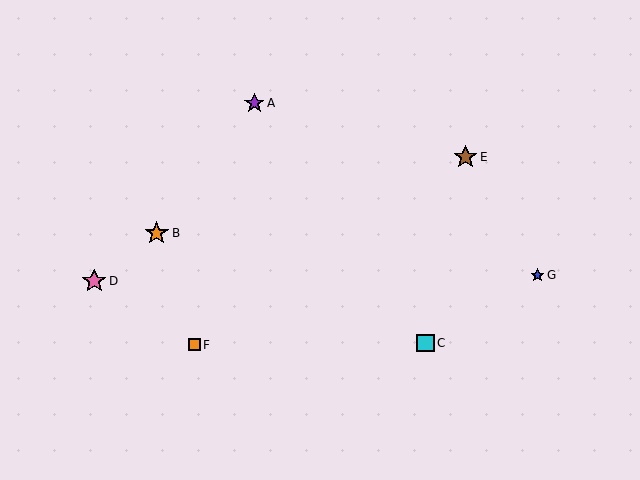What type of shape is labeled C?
Shape C is a cyan square.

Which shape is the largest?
The orange star (labeled B) is the largest.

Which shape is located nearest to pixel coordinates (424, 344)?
The cyan square (labeled C) at (425, 343) is nearest to that location.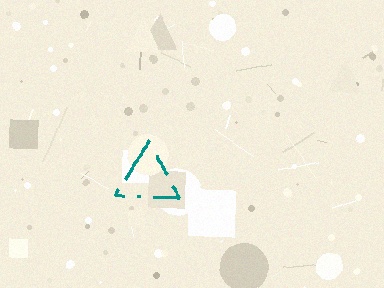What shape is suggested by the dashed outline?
The dashed outline suggests a triangle.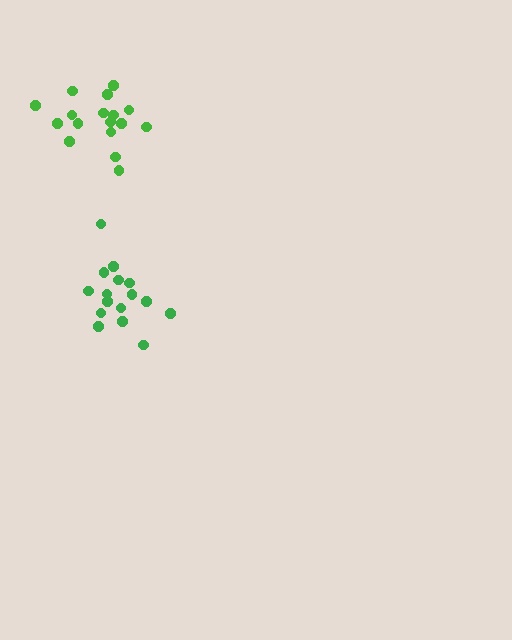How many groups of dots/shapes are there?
There are 2 groups.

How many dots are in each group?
Group 1: 17 dots, Group 2: 16 dots (33 total).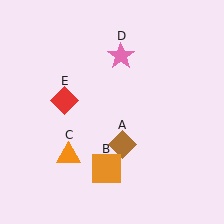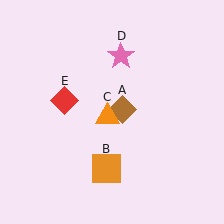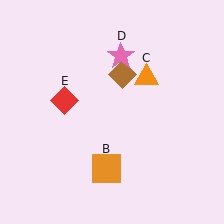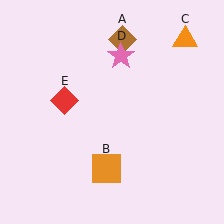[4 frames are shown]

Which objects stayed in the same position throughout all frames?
Orange square (object B) and pink star (object D) and red diamond (object E) remained stationary.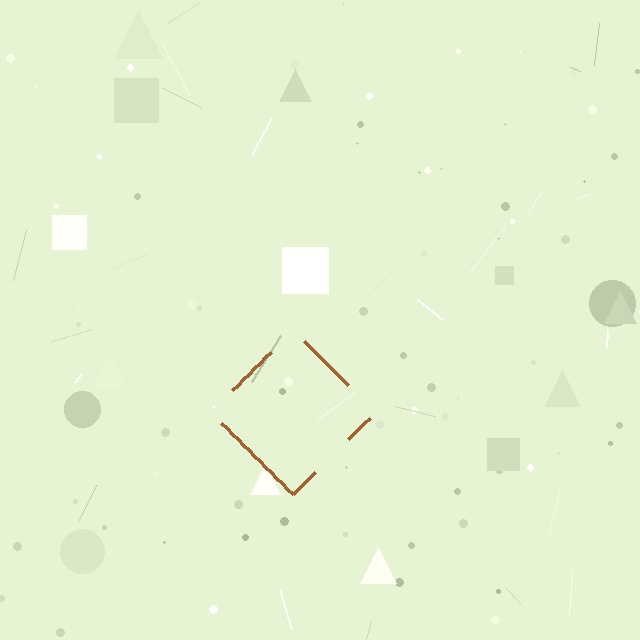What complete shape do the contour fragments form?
The contour fragments form a diamond.